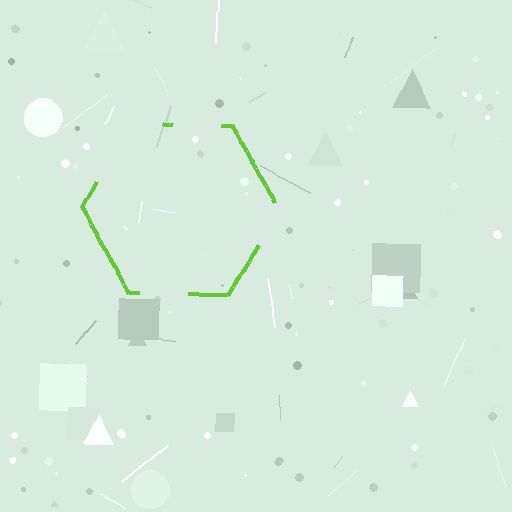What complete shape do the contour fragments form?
The contour fragments form a hexagon.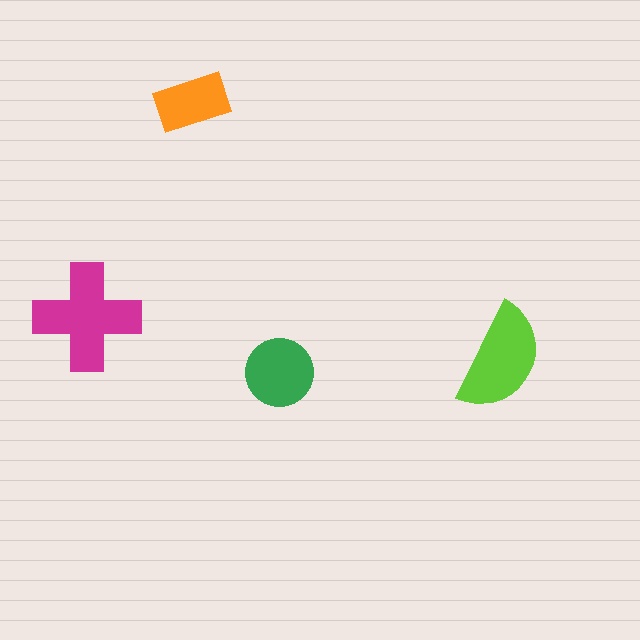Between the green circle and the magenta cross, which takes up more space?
The magenta cross.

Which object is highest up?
The orange rectangle is topmost.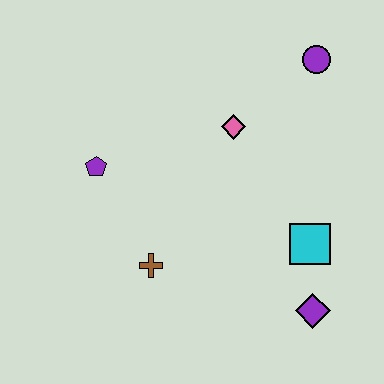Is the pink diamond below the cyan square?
No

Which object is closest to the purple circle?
The pink diamond is closest to the purple circle.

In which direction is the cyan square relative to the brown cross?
The cyan square is to the right of the brown cross.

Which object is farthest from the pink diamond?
The purple diamond is farthest from the pink diamond.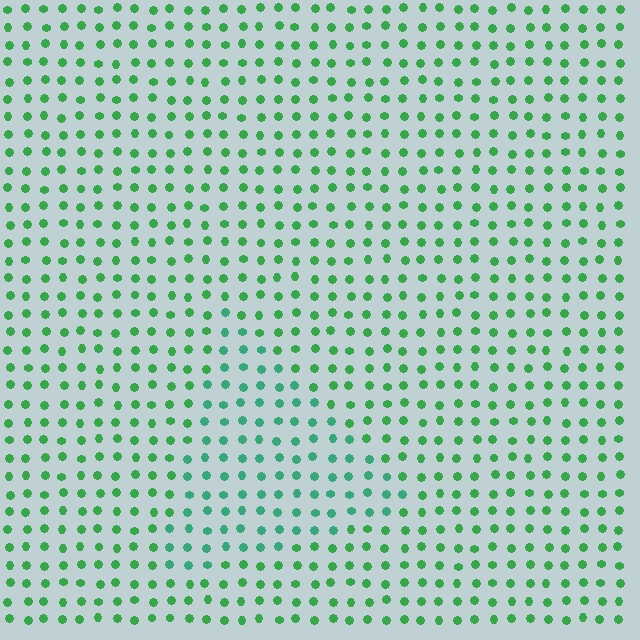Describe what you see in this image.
The image is filled with small green elements in a uniform arrangement. A triangle-shaped region is visible where the elements are tinted to a slightly different hue, forming a subtle color boundary.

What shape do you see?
I see a triangle.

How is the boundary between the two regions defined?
The boundary is defined purely by a slight shift in hue (about 25 degrees). Spacing, size, and orientation are identical on both sides.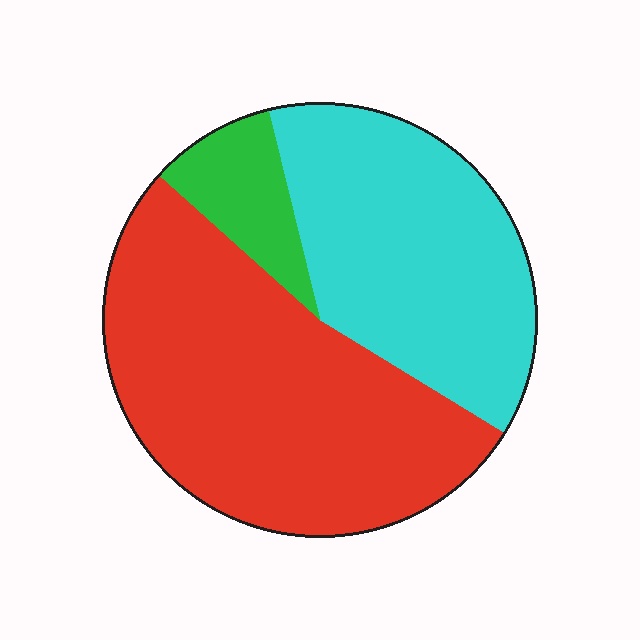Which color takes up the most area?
Red, at roughly 55%.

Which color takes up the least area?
Green, at roughly 10%.